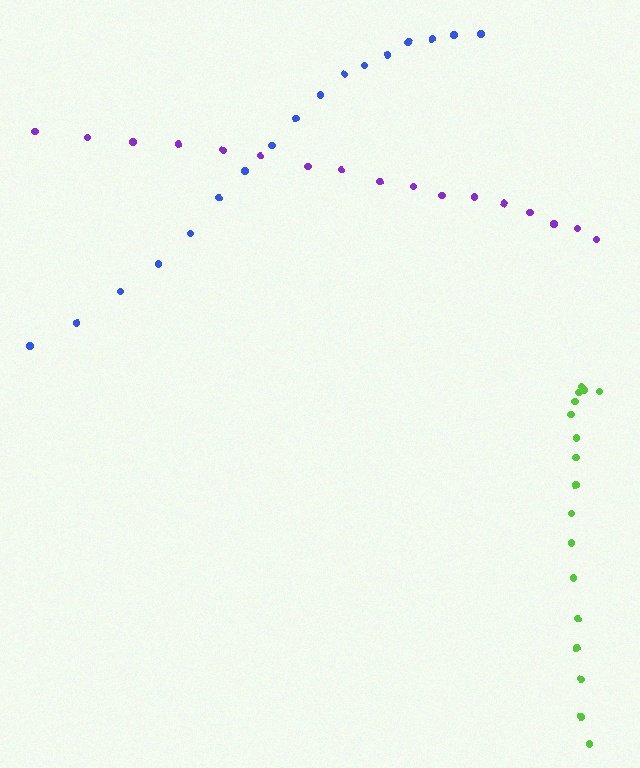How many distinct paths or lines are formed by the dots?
There are 3 distinct paths.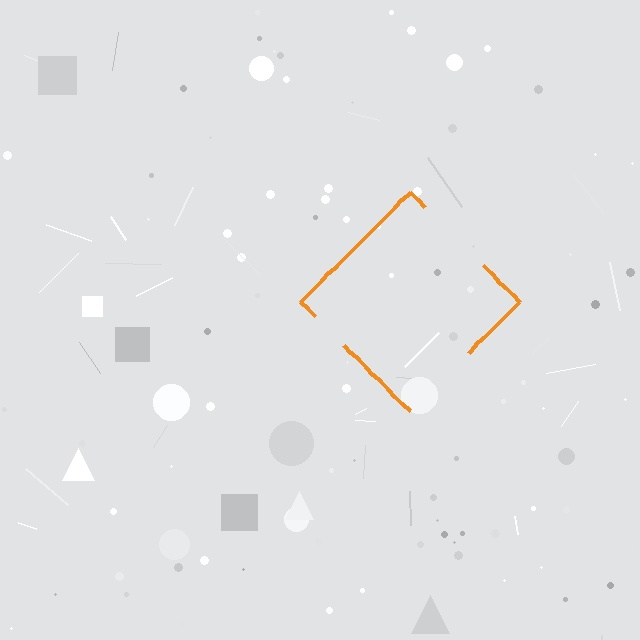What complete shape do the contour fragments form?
The contour fragments form a diamond.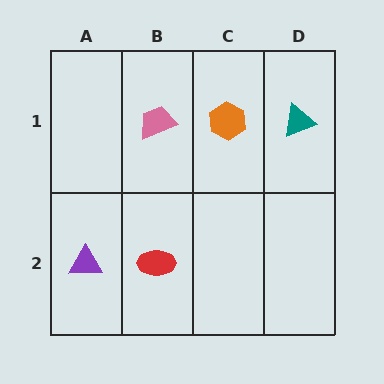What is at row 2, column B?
A red ellipse.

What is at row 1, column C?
An orange hexagon.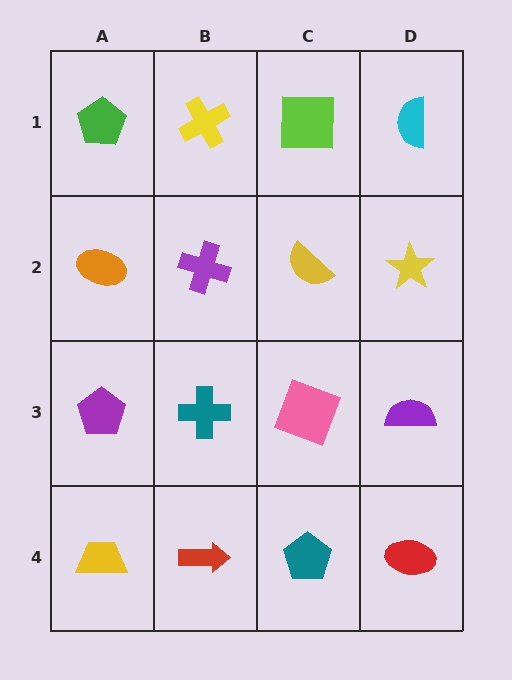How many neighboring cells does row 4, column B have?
3.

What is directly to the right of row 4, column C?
A red ellipse.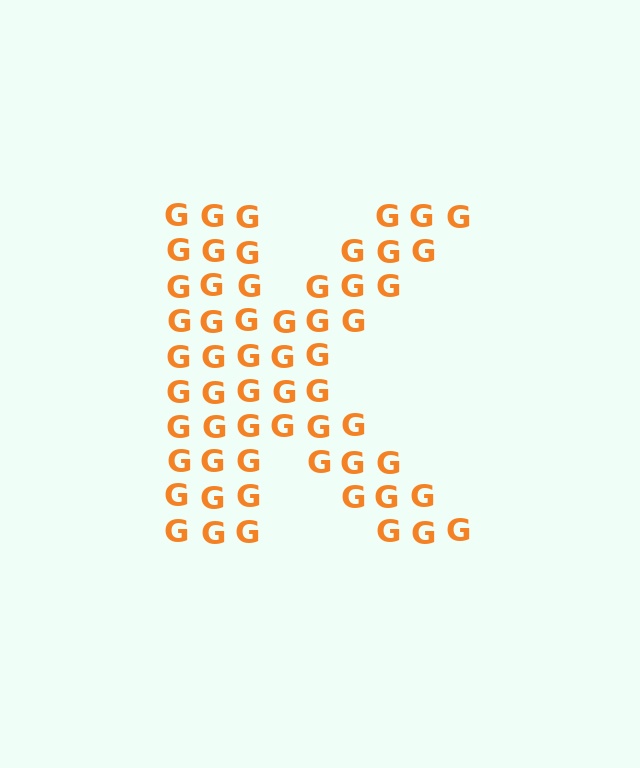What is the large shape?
The large shape is the letter K.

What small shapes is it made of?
It is made of small letter G's.